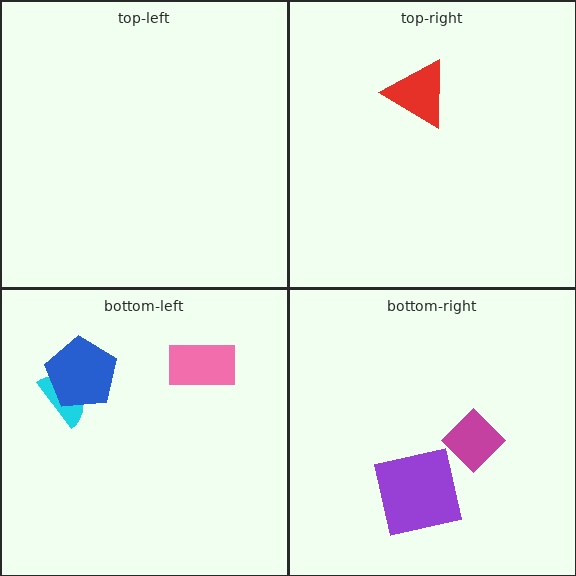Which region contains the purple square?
The bottom-right region.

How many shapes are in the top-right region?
1.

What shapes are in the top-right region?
The red triangle.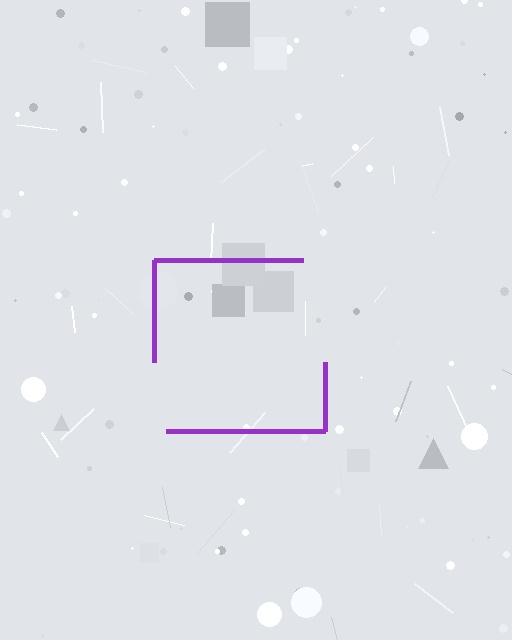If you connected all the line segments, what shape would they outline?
They would outline a square.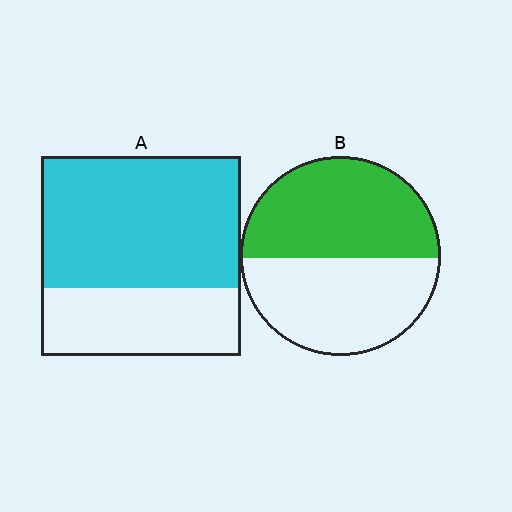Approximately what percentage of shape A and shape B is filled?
A is approximately 65% and B is approximately 50%.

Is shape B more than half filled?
Roughly half.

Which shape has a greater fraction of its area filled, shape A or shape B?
Shape A.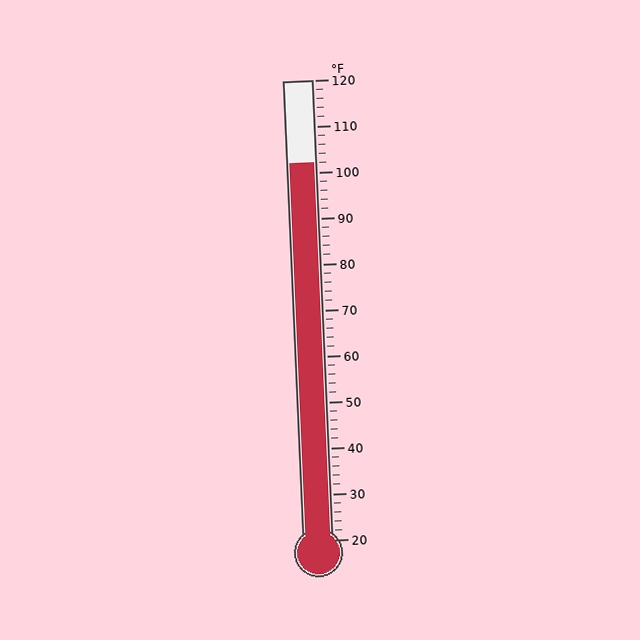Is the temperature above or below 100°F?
The temperature is above 100°F.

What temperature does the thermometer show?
The thermometer shows approximately 102°F.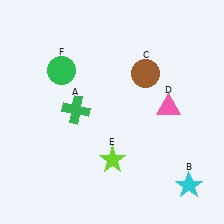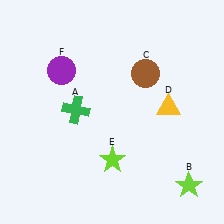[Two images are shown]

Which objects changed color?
B changed from cyan to lime. D changed from pink to yellow. F changed from green to purple.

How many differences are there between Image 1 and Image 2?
There are 3 differences between the two images.